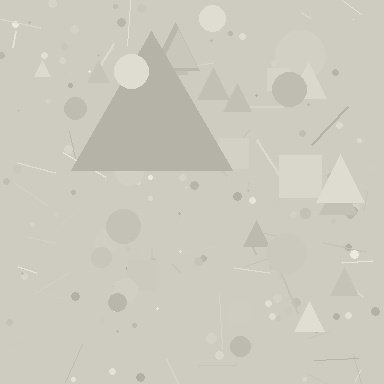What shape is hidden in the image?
A triangle is hidden in the image.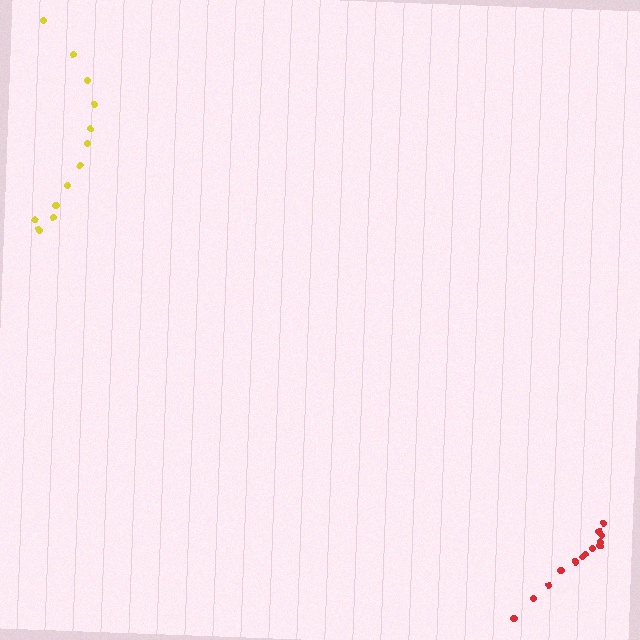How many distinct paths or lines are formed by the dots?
There are 2 distinct paths.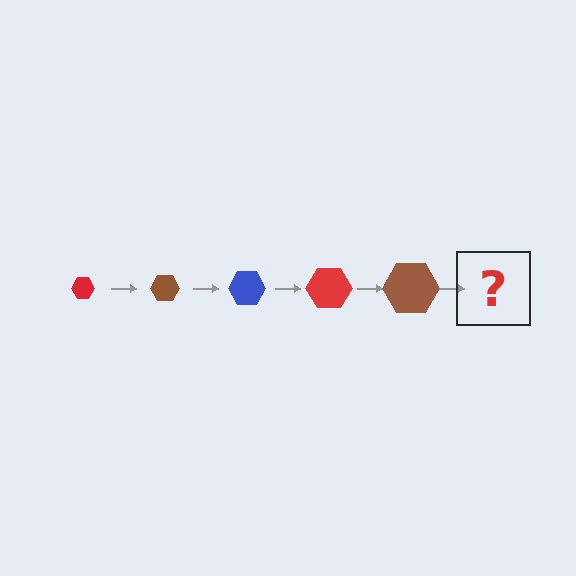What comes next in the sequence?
The next element should be a blue hexagon, larger than the previous one.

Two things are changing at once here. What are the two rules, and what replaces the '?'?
The two rules are that the hexagon grows larger each step and the color cycles through red, brown, and blue. The '?' should be a blue hexagon, larger than the previous one.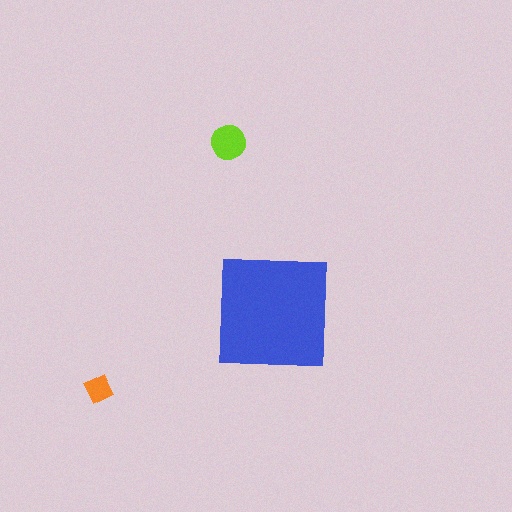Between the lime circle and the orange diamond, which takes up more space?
The lime circle.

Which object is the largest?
The blue square.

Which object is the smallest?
The orange diamond.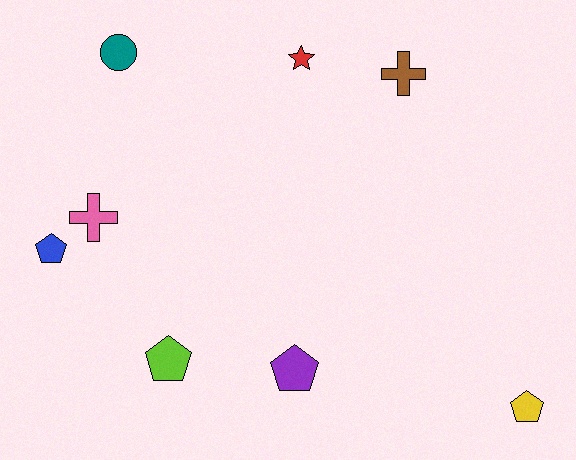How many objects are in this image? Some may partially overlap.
There are 8 objects.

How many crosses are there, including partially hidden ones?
There are 2 crosses.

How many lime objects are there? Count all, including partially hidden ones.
There is 1 lime object.